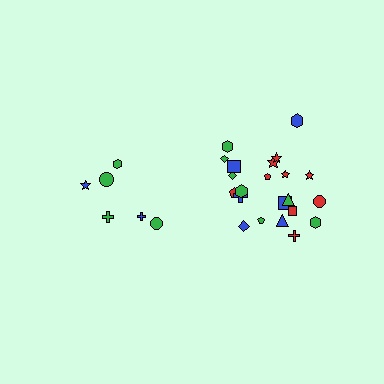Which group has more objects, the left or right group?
The right group.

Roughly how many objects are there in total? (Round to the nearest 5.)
Roughly 30 objects in total.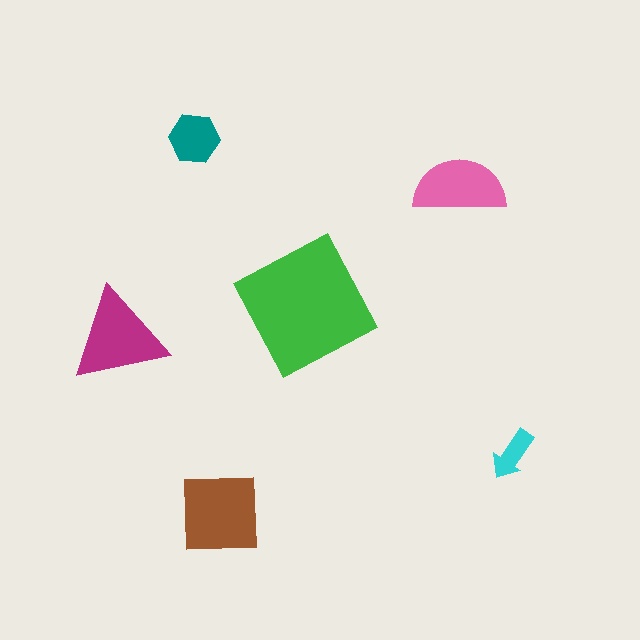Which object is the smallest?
The cyan arrow.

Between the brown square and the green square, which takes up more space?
The green square.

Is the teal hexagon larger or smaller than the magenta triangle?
Smaller.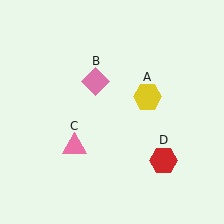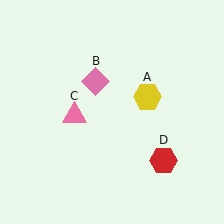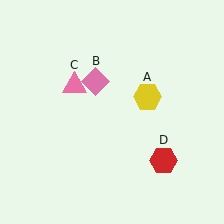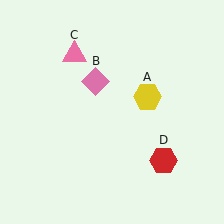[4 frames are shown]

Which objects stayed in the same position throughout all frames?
Yellow hexagon (object A) and pink diamond (object B) and red hexagon (object D) remained stationary.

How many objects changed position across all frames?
1 object changed position: pink triangle (object C).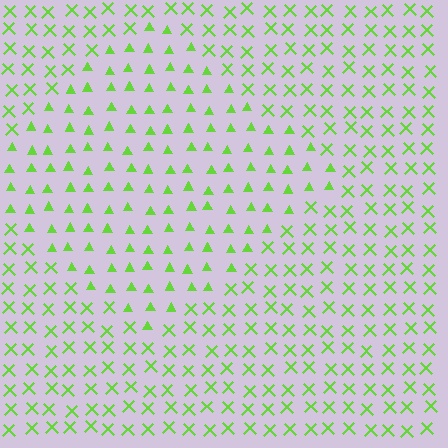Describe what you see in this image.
The image is filled with small lime elements arranged in a uniform grid. A diamond-shaped region contains triangles, while the surrounding area contains X marks. The boundary is defined purely by the change in element shape.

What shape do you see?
I see a diamond.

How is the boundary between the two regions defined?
The boundary is defined by a change in element shape: triangles inside vs. X marks outside. All elements share the same color and spacing.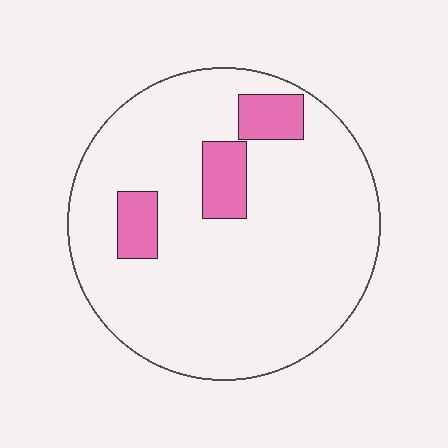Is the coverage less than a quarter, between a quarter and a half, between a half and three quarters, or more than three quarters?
Less than a quarter.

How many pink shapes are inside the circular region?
3.